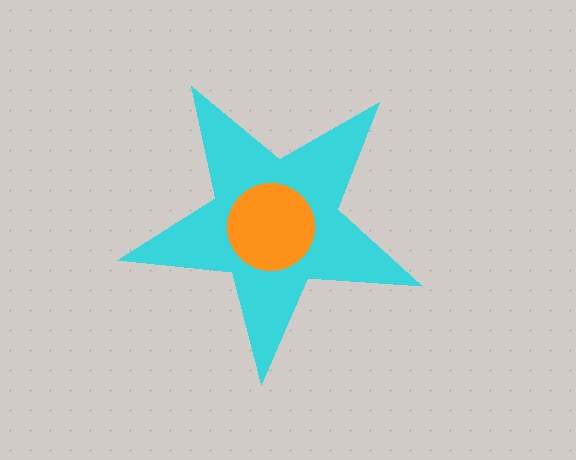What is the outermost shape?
The cyan star.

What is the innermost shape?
The orange circle.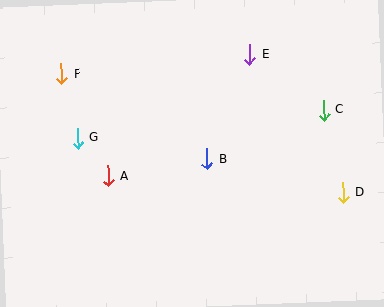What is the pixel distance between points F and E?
The distance between F and E is 190 pixels.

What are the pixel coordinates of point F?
Point F is at (61, 74).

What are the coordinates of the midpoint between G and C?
The midpoint between G and C is at (201, 124).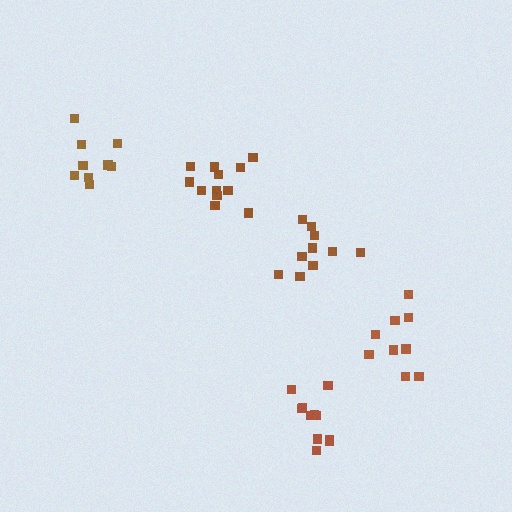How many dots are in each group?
Group 1: 11 dots, Group 2: 12 dots, Group 3: 10 dots, Group 4: 9 dots, Group 5: 9 dots (51 total).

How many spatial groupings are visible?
There are 5 spatial groupings.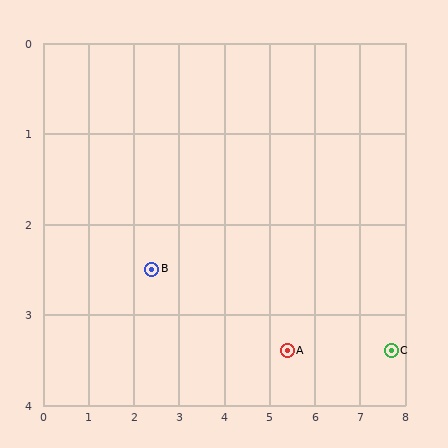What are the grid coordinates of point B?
Point B is at approximately (2.4, 2.5).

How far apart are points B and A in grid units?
Points B and A are about 3.1 grid units apart.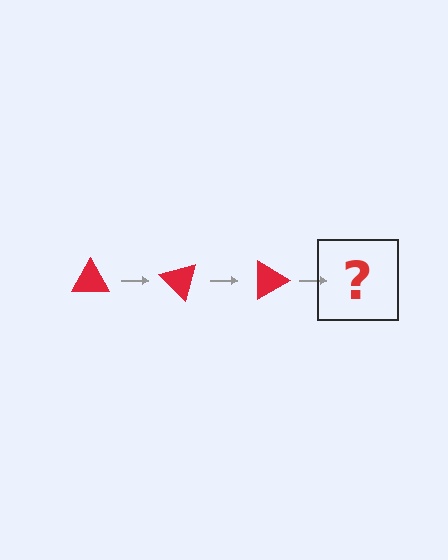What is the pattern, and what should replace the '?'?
The pattern is that the triangle rotates 45 degrees each step. The '?' should be a red triangle rotated 135 degrees.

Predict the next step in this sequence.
The next step is a red triangle rotated 135 degrees.